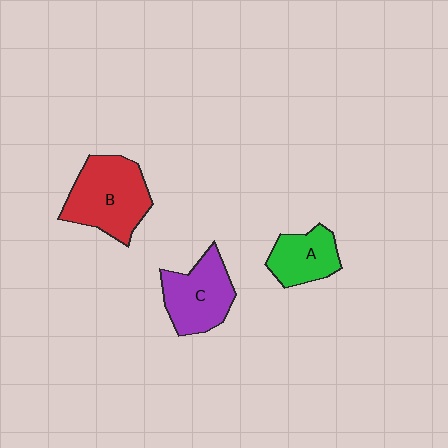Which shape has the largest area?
Shape B (red).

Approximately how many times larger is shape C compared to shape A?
Approximately 1.3 times.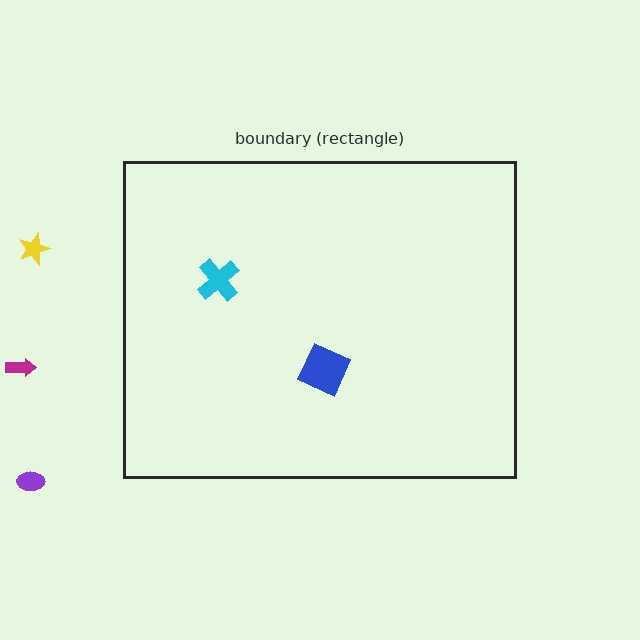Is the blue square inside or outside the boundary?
Inside.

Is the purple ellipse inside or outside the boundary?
Outside.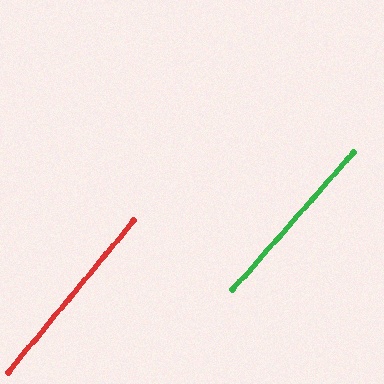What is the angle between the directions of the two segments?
Approximately 2 degrees.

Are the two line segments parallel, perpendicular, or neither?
Parallel — their directions differ by only 1.7°.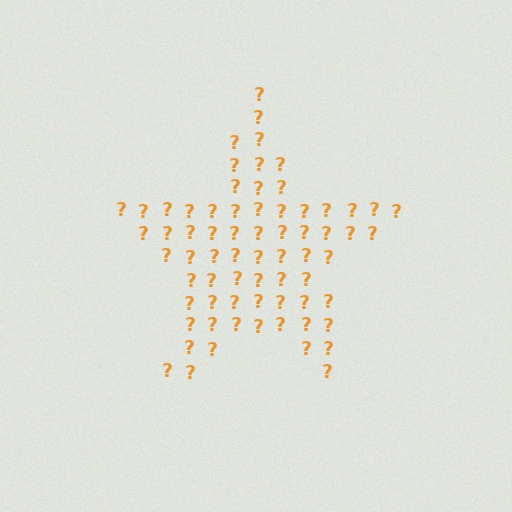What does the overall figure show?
The overall figure shows a star.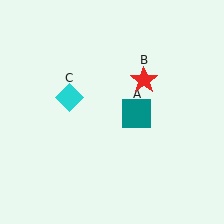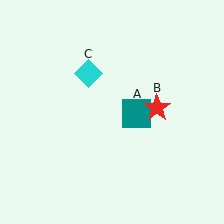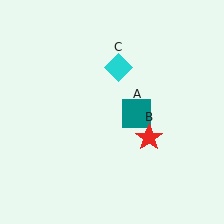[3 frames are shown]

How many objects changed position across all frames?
2 objects changed position: red star (object B), cyan diamond (object C).